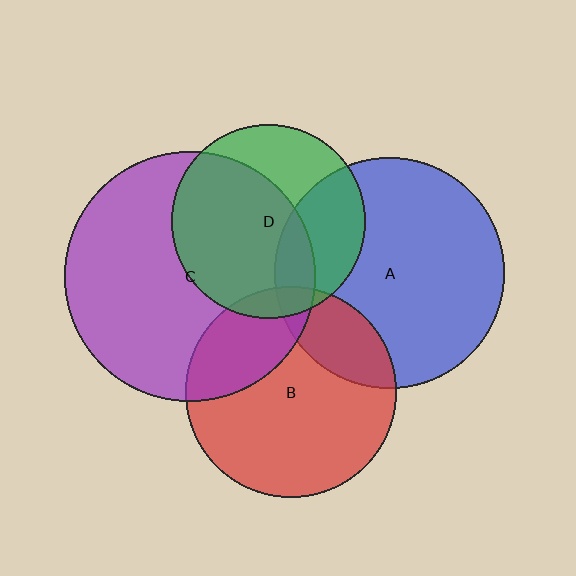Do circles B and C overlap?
Yes.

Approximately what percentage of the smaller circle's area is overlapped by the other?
Approximately 25%.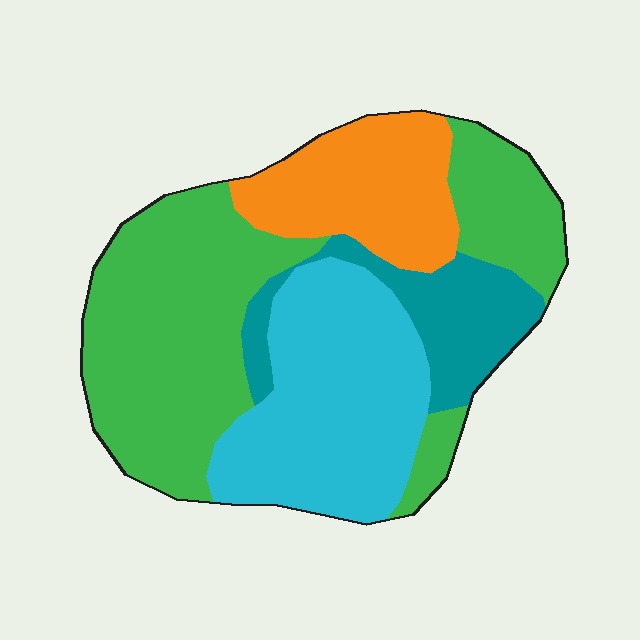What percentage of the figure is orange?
Orange takes up about one sixth (1/6) of the figure.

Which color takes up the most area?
Green, at roughly 45%.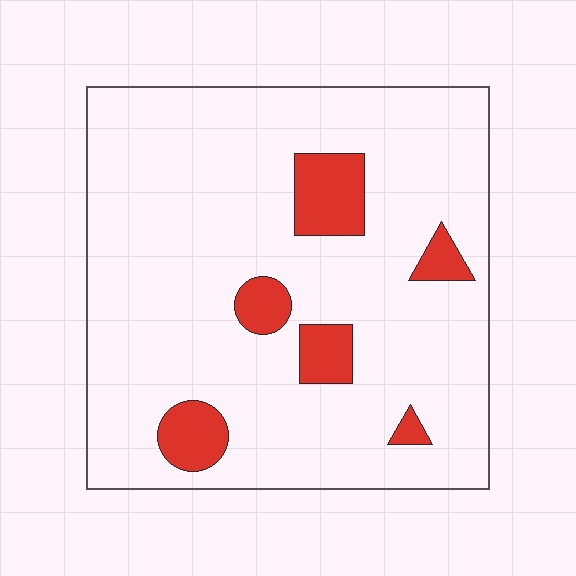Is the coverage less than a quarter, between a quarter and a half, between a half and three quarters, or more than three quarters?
Less than a quarter.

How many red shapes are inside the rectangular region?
6.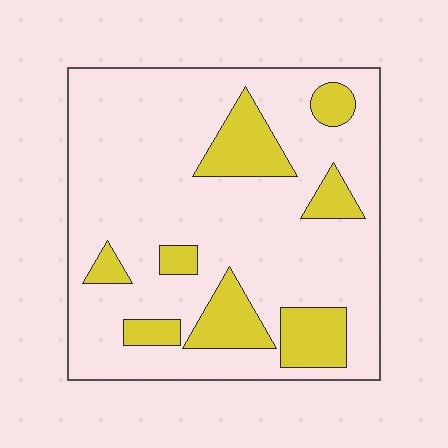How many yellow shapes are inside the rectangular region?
8.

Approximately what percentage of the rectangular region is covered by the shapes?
Approximately 20%.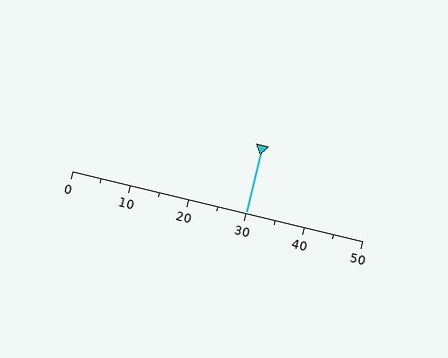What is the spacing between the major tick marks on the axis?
The major ticks are spaced 10 apart.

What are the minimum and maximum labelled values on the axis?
The axis runs from 0 to 50.